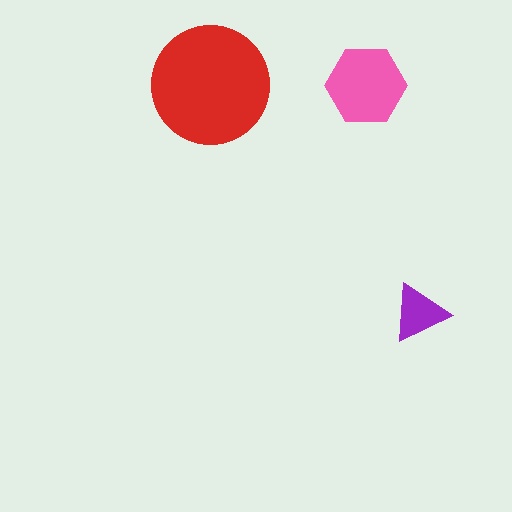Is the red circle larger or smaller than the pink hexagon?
Larger.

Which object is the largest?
The red circle.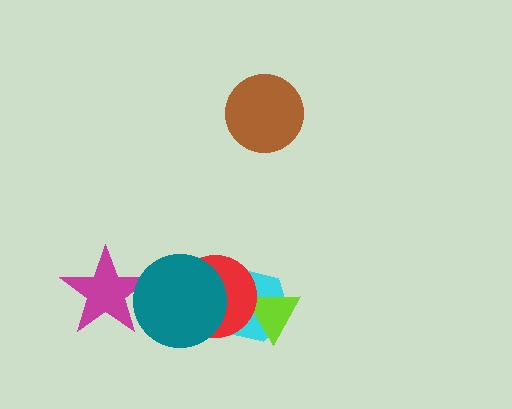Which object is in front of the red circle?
The teal circle is in front of the red circle.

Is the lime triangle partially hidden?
Yes, it is partially covered by another shape.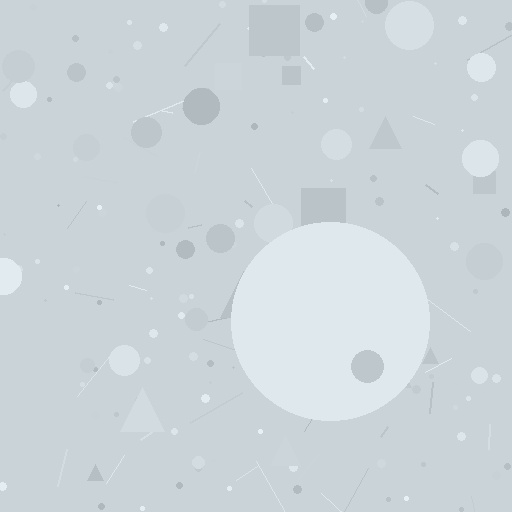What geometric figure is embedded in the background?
A circle is embedded in the background.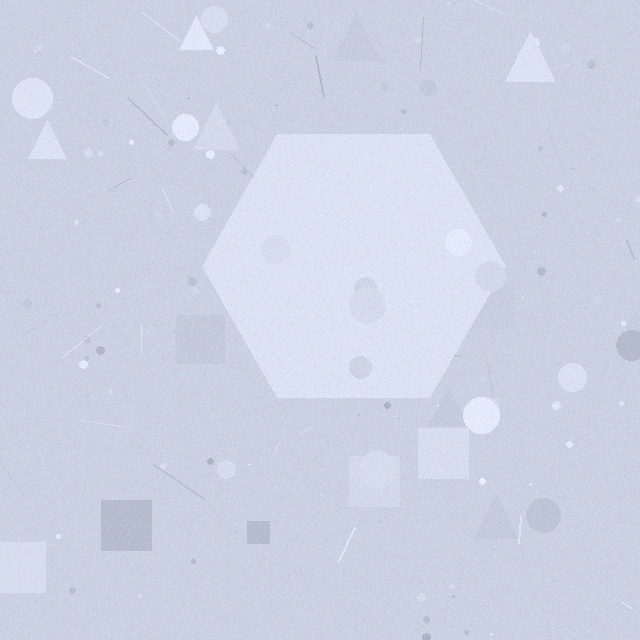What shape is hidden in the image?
A hexagon is hidden in the image.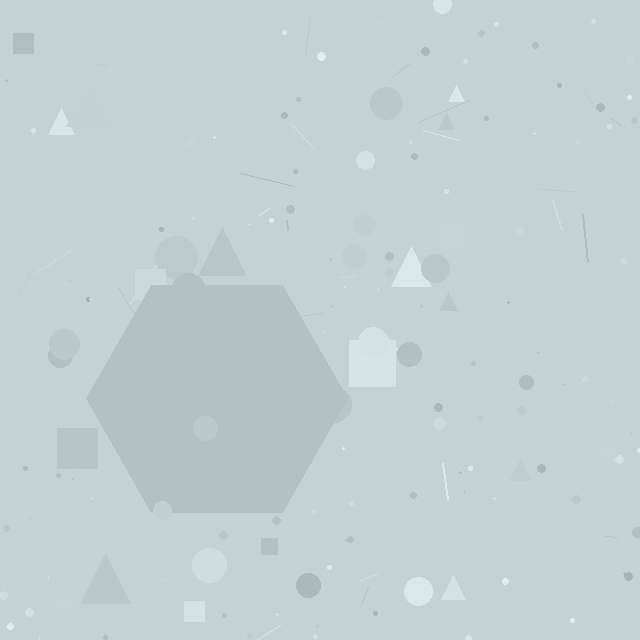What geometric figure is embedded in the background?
A hexagon is embedded in the background.